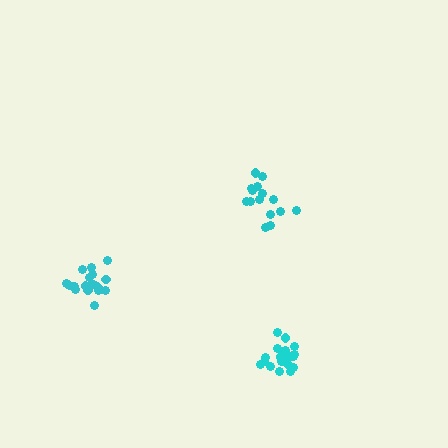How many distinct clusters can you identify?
There are 3 distinct clusters.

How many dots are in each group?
Group 1: 20 dots, Group 2: 15 dots, Group 3: 19 dots (54 total).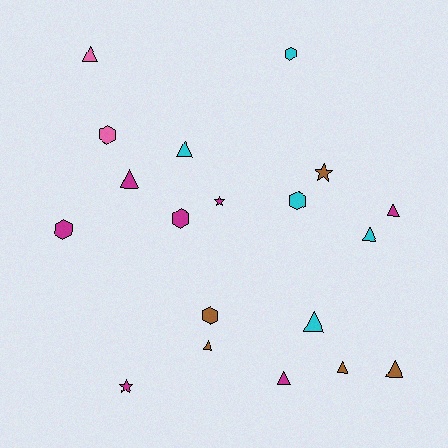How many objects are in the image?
There are 19 objects.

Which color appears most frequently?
Magenta, with 7 objects.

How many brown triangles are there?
There are 3 brown triangles.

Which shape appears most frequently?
Triangle, with 10 objects.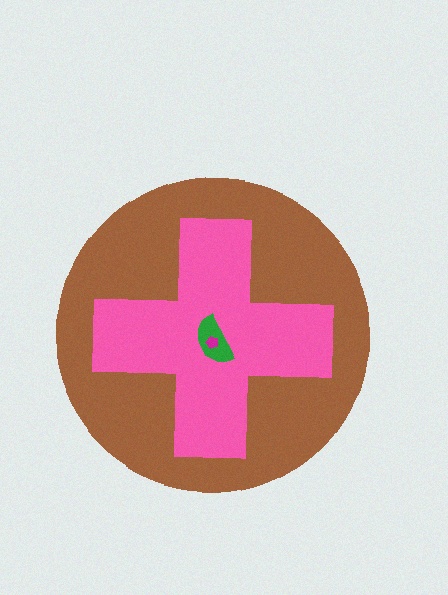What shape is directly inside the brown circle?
The pink cross.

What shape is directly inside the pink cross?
The green semicircle.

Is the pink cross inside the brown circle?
Yes.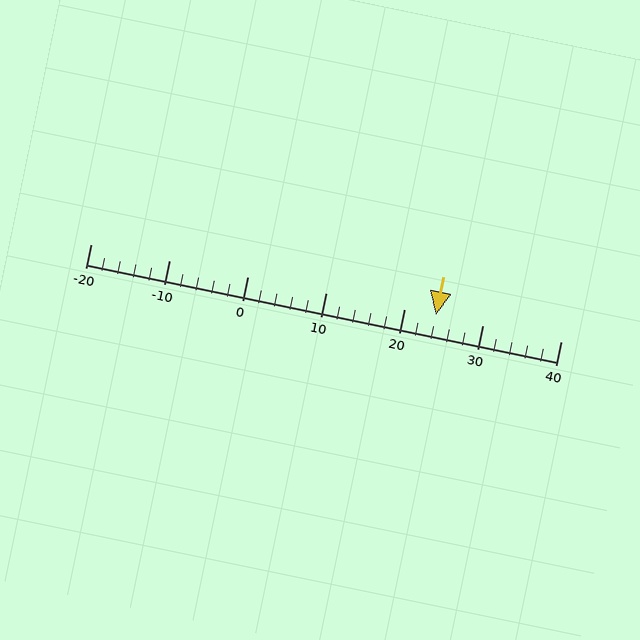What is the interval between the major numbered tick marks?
The major tick marks are spaced 10 units apart.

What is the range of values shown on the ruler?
The ruler shows values from -20 to 40.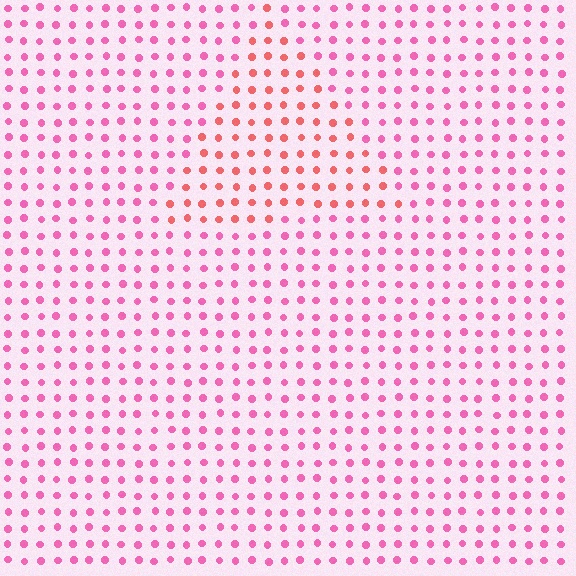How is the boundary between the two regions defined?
The boundary is defined purely by a slight shift in hue (about 32 degrees). Spacing, size, and orientation are identical on both sides.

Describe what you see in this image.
The image is filled with small pink elements in a uniform arrangement. A triangle-shaped region is visible where the elements are tinted to a slightly different hue, forming a subtle color boundary.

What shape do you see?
I see a triangle.